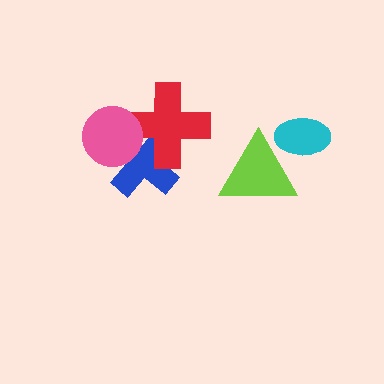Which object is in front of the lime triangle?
The cyan ellipse is in front of the lime triangle.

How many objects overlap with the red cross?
2 objects overlap with the red cross.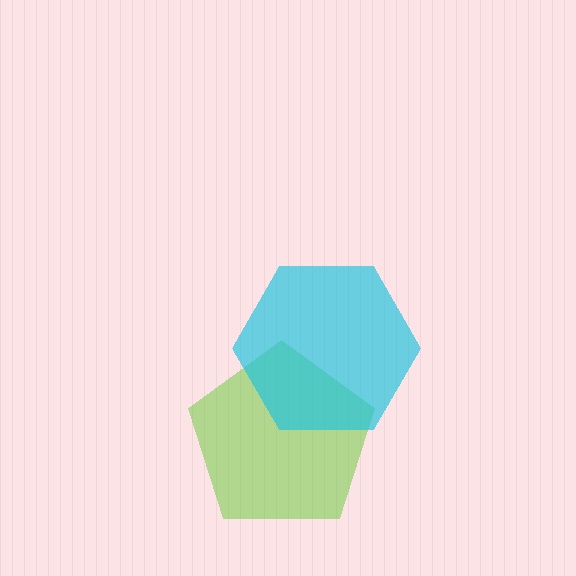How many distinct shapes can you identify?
There are 2 distinct shapes: a lime pentagon, a cyan hexagon.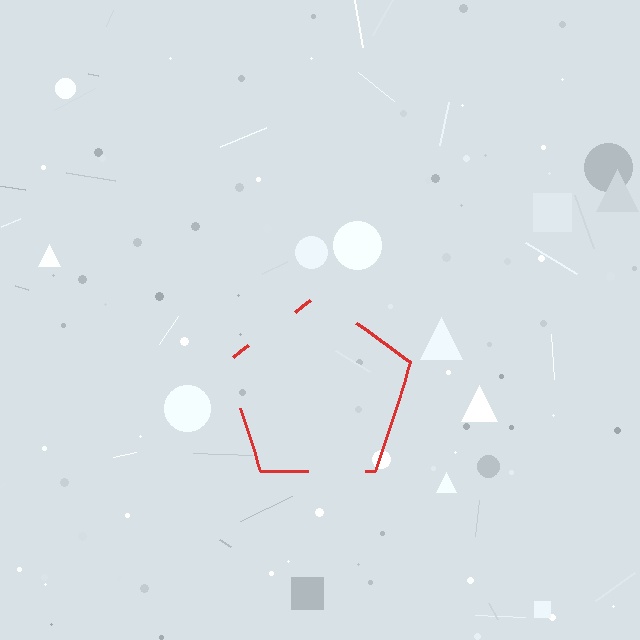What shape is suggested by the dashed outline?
The dashed outline suggests a pentagon.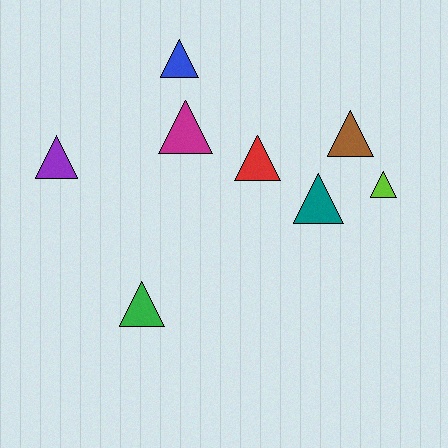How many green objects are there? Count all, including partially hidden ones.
There is 1 green object.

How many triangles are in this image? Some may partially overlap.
There are 8 triangles.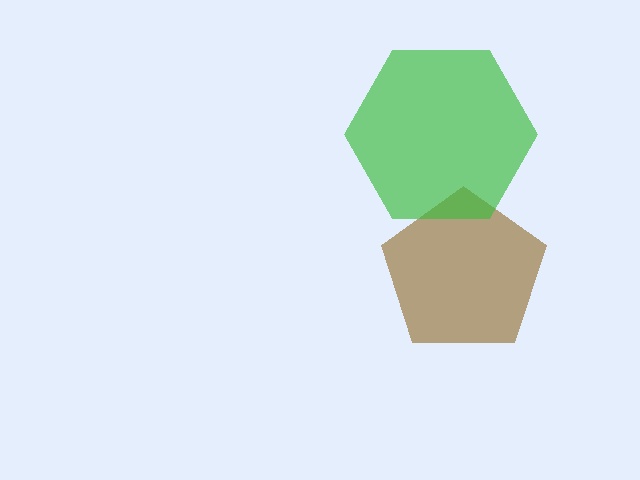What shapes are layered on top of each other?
The layered shapes are: a brown pentagon, a green hexagon.